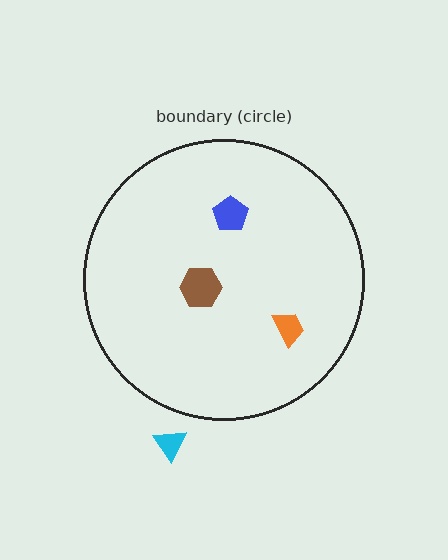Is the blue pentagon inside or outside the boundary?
Inside.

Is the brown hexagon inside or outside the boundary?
Inside.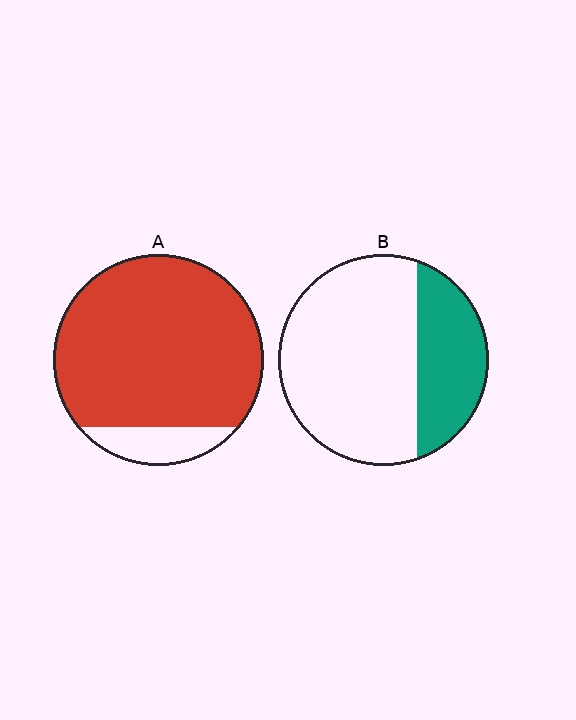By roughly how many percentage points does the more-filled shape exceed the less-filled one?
By roughly 55 percentage points (A over B).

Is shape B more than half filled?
No.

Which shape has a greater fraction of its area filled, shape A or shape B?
Shape A.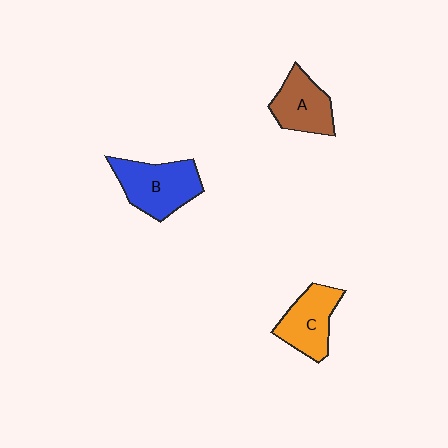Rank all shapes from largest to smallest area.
From largest to smallest: B (blue), C (orange), A (brown).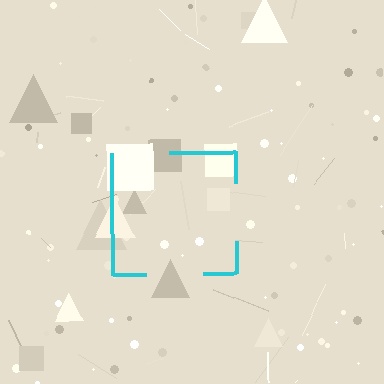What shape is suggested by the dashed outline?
The dashed outline suggests a square.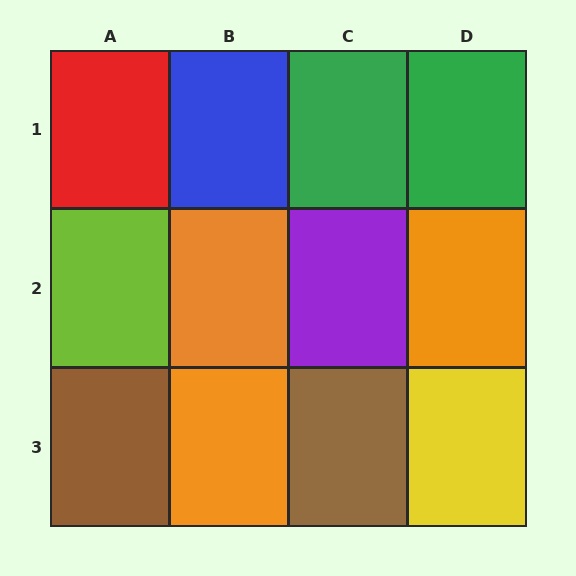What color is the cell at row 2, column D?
Orange.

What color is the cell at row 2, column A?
Lime.